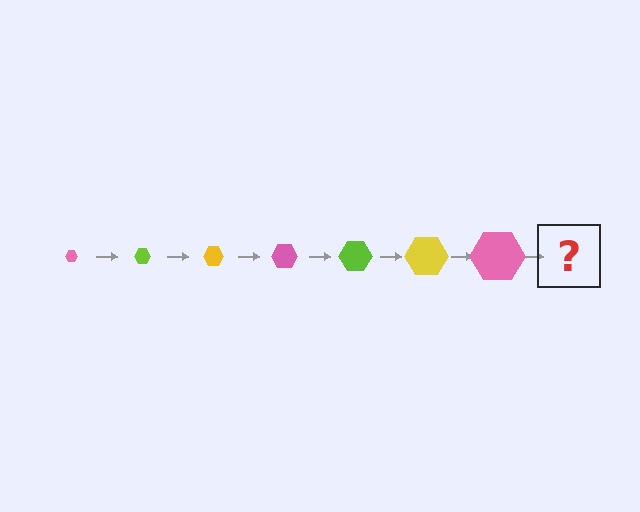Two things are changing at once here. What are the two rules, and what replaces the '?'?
The two rules are that the hexagon grows larger each step and the color cycles through pink, lime, and yellow. The '?' should be a lime hexagon, larger than the previous one.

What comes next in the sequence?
The next element should be a lime hexagon, larger than the previous one.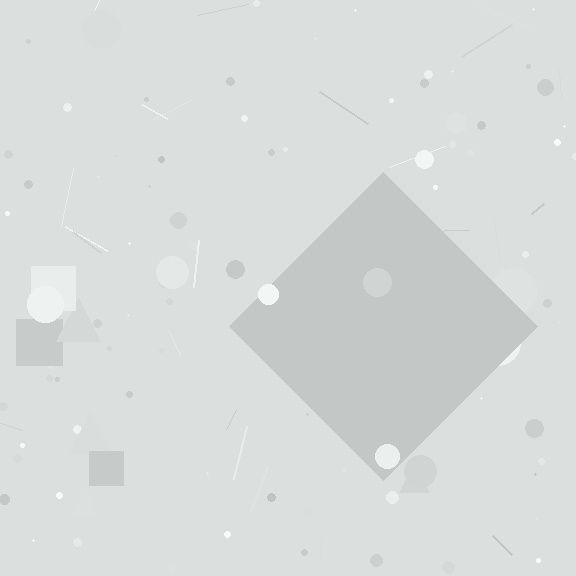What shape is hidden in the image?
A diamond is hidden in the image.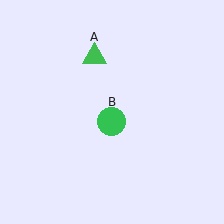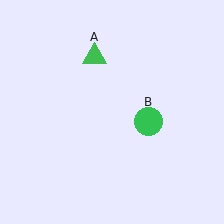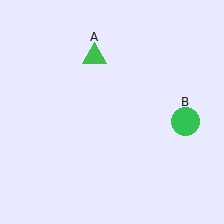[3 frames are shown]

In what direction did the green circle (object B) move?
The green circle (object B) moved right.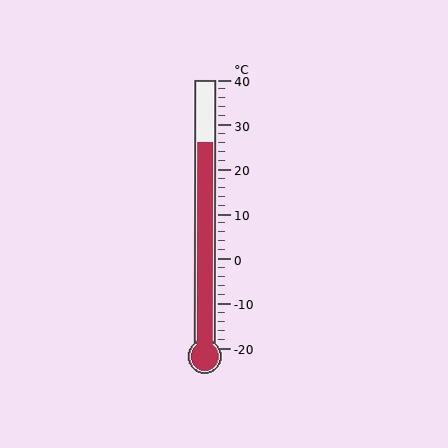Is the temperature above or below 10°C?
The temperature is above 10°C.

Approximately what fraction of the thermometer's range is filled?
The thermometer is filled to approximately 75% of its range.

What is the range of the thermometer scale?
The thermometer scale ranges from -20°C to 40°C.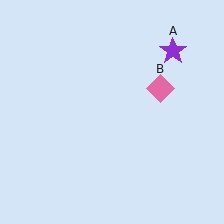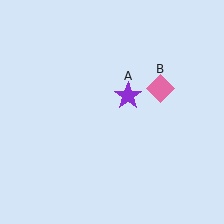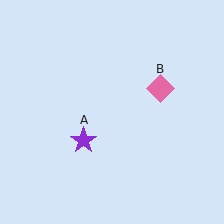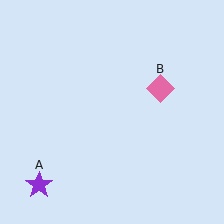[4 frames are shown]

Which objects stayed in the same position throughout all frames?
Pink diamond (object B) remained stationary.